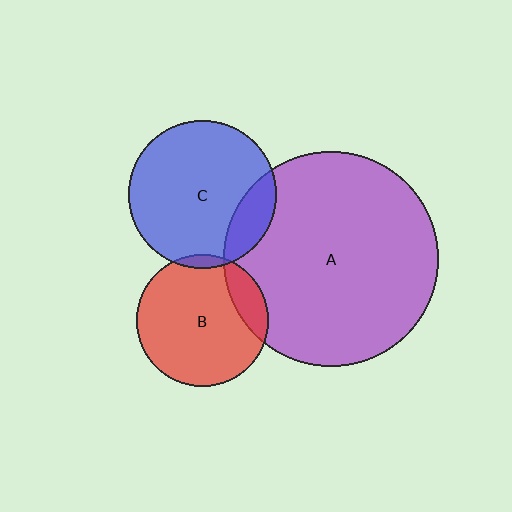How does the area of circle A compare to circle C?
Approximately 2.1 times.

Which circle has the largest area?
Circle A (purple).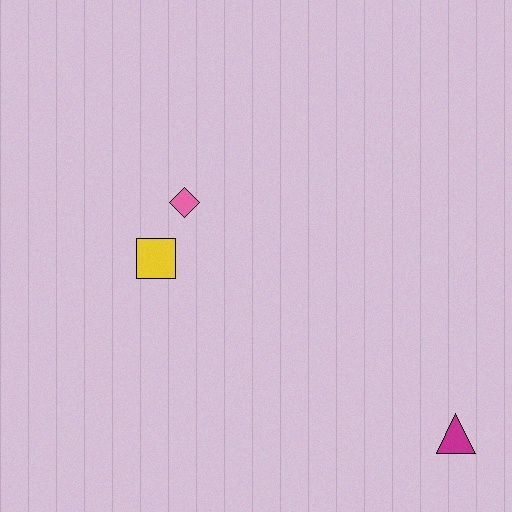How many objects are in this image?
There are 3 objects.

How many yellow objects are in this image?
There is 1 yellow object.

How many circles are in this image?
There are no circles.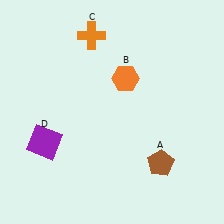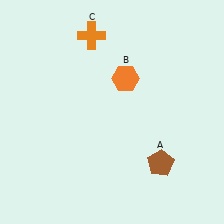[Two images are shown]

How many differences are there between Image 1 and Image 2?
There is 1 difference between the two images.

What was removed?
The purple square (D) was removed in Image 2.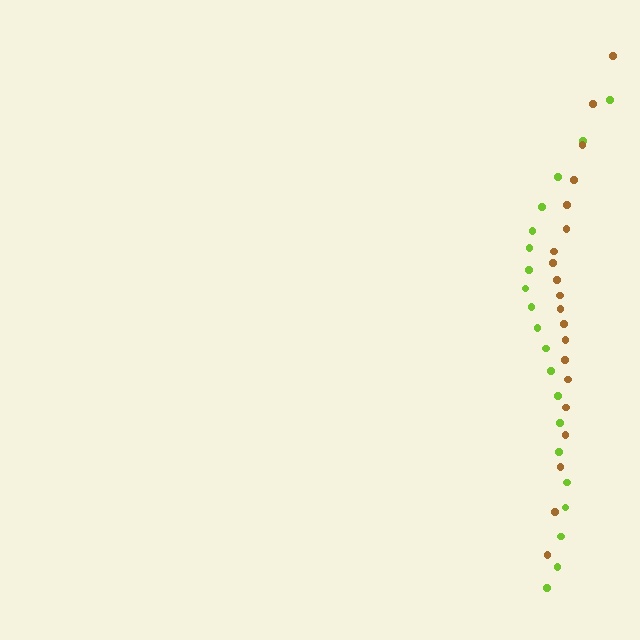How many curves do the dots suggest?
There are 2 distinct paths.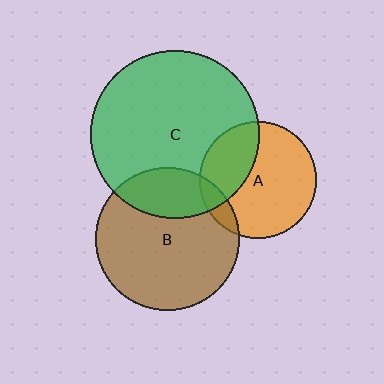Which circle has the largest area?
Circle C (green).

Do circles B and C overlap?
Yes.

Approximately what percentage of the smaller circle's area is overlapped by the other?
Approximately 25%.